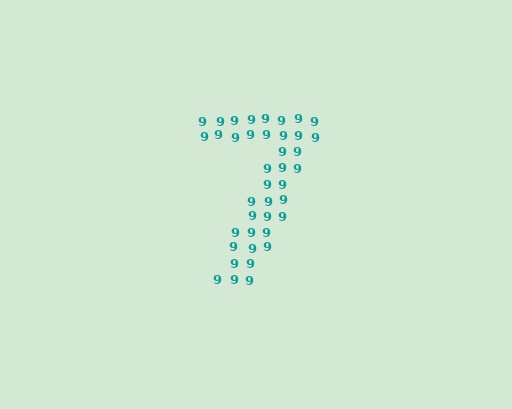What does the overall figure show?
The overall figure shows the digit 7.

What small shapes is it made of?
It is made of small digit 9's.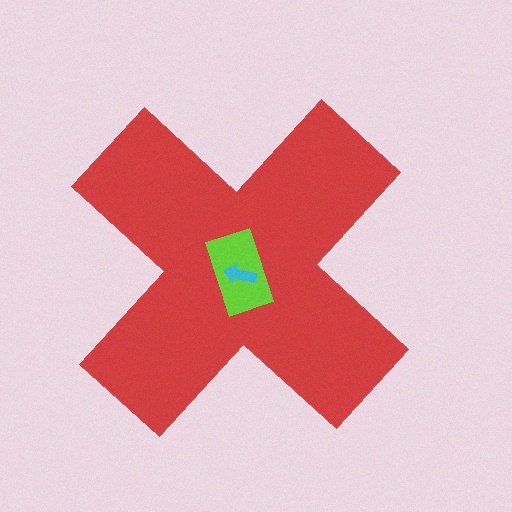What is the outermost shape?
The red cross.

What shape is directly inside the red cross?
The lime rectangle.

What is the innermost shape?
The cyan arrow.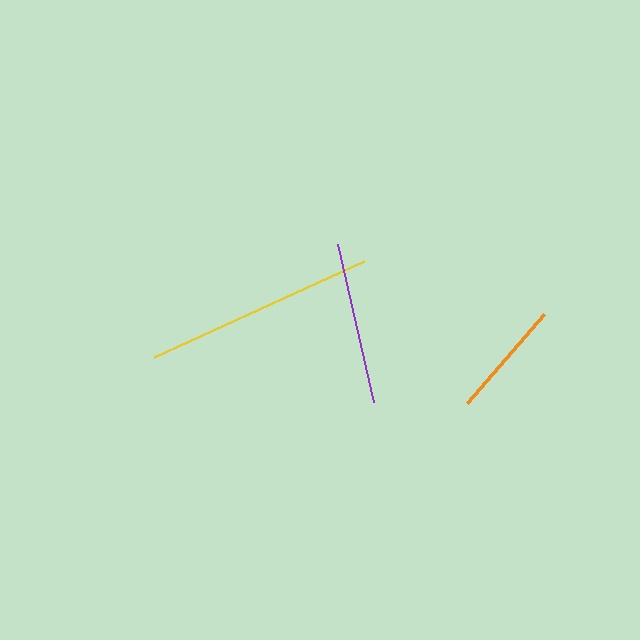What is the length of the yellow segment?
The yellow segment is approximately 231 pixels long.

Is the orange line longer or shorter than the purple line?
The purple line is longer than the orange line.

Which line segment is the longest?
The yellow line is the longest at approximately 231 pixels.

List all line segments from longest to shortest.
From longest to shortest: yellow, purple, orange.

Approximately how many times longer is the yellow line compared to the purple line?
The yellow line is approximately 1.4 times the length of the purple line.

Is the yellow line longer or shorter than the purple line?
The yellow line is longer than the purple line.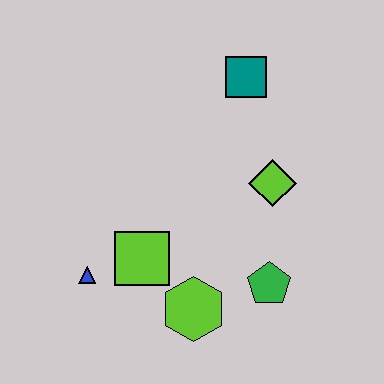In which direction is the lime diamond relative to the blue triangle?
The lime diamond is to the right of the blue triangle.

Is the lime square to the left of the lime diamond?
Yes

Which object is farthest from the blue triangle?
The teal square is farthest from the blue triangle.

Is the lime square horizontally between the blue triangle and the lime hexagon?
Yes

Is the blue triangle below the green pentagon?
No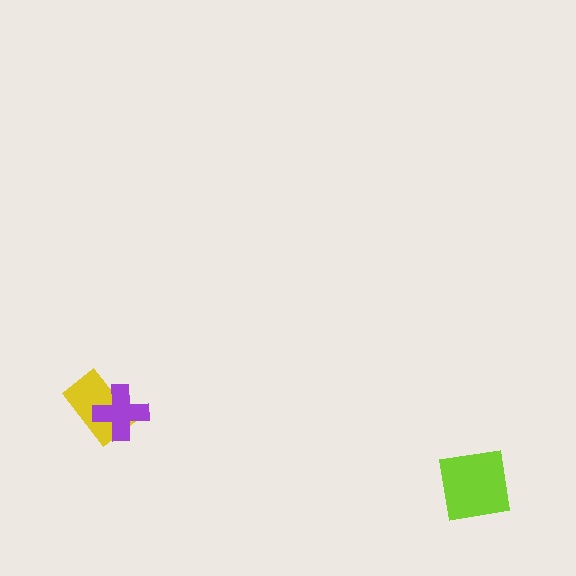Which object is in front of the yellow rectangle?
The purple cross is in front of the yellow rectangle.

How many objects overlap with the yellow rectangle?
1 object overlaps with the yellow rectangle.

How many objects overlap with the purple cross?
1 object overlaps with the purple cross.